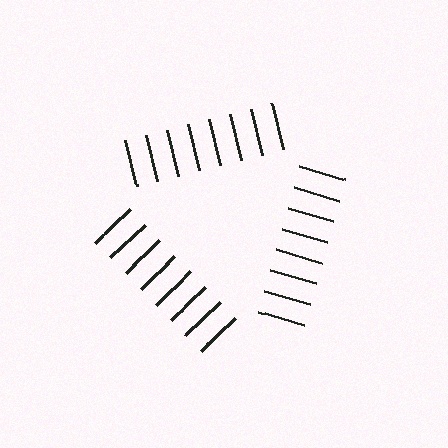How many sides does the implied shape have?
3 sides — the line-ends trace a triangle.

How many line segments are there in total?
24 — 8 along each of the 3 edges.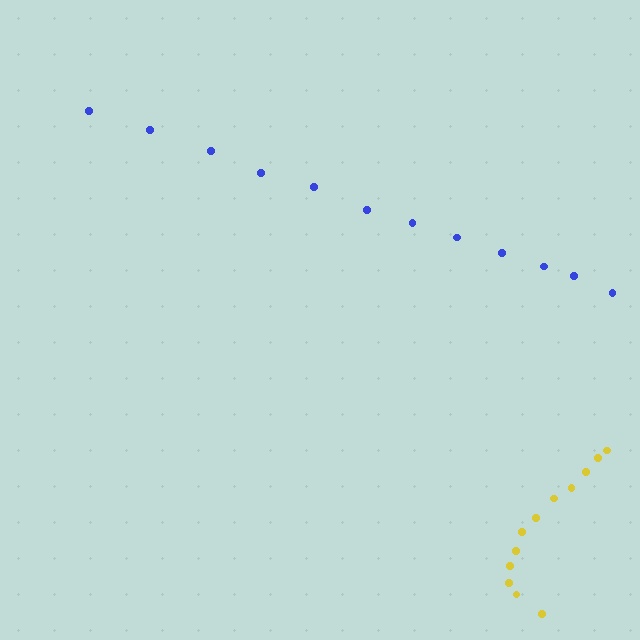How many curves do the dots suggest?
There are 2 distinct paths.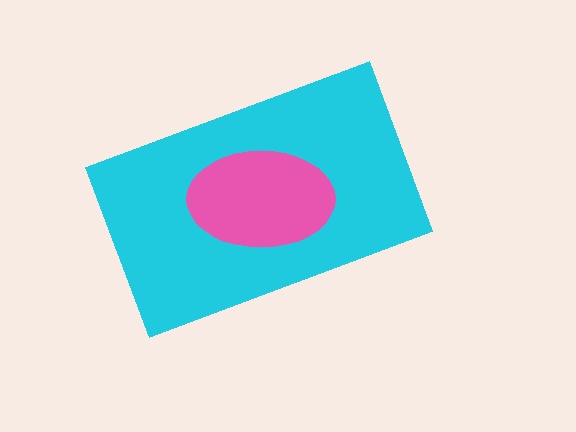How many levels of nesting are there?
2.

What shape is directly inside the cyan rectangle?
The pink ellipse.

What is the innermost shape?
The pink ellipse.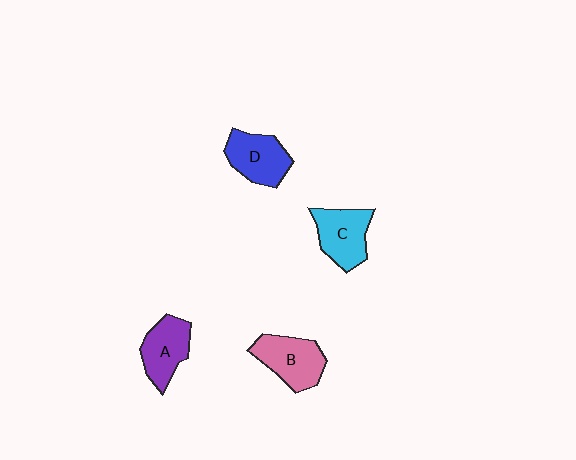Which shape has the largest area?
Shape B (pink).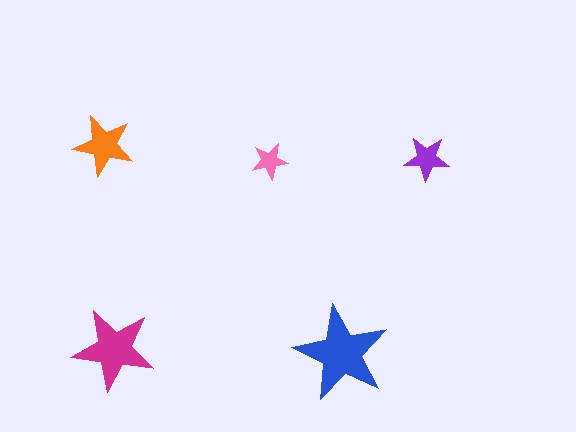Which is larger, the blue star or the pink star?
The blue one.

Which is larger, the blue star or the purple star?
The blue one.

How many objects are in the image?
There are 5 objects in the image.